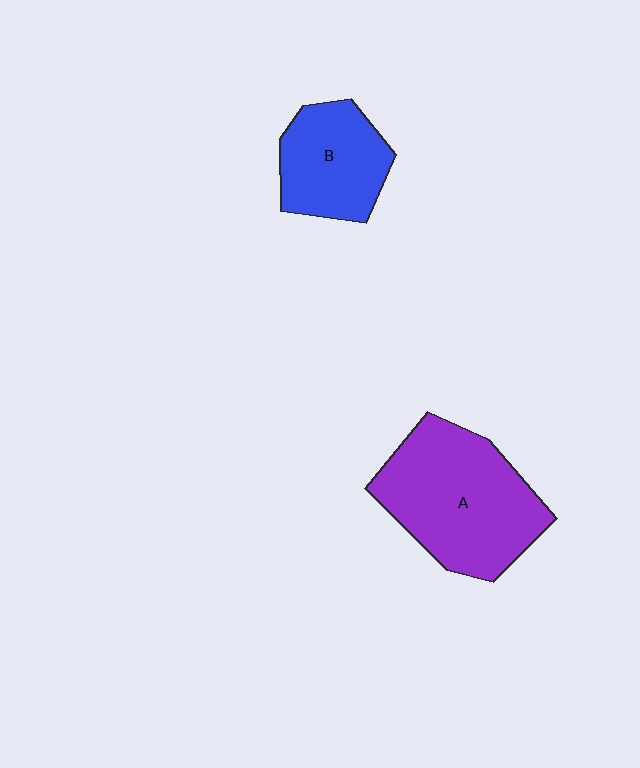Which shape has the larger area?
Shape A (purple).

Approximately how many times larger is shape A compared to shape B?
Approximately 1.7 times.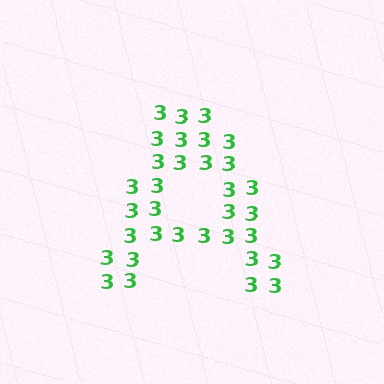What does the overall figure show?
The overall figure shows the letter A.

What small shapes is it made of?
It is made of small digit 3's.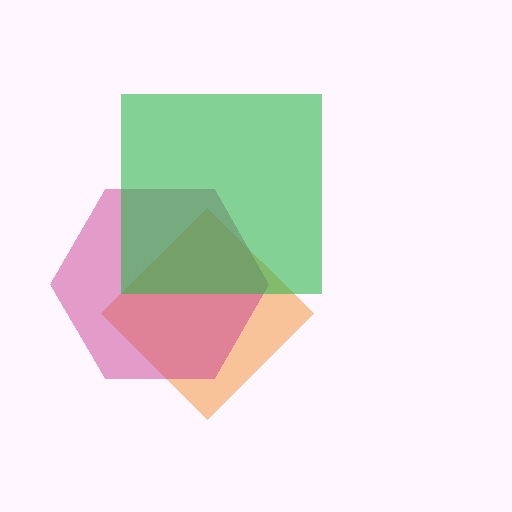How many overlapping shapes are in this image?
There are 3 overlapping shapes in the image.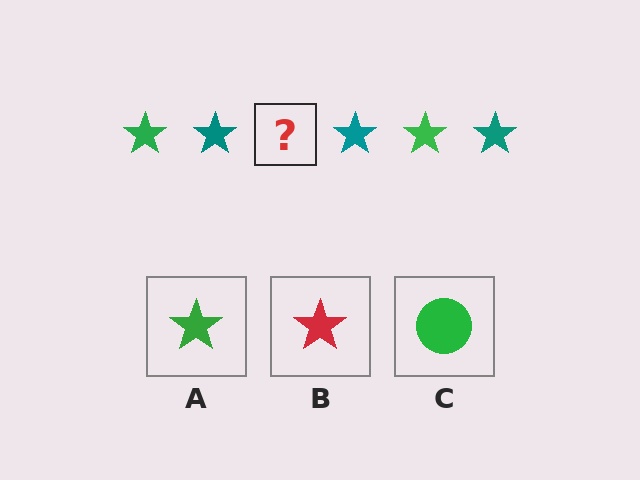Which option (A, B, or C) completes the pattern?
A.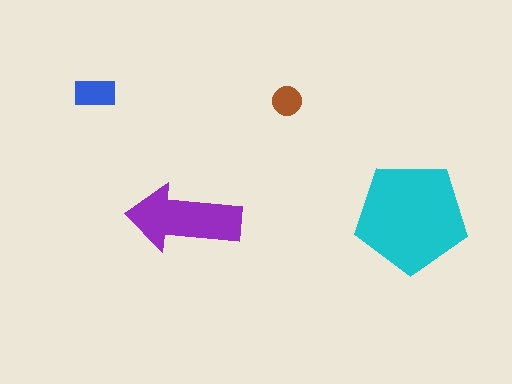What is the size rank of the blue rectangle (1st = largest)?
3rd.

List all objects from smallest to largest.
The brown circle, the blue rectangle, the purple arrow, the cyan pentagon.